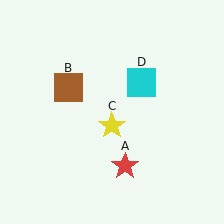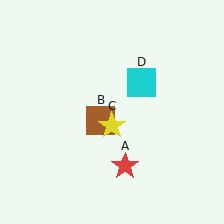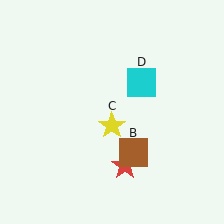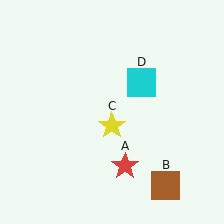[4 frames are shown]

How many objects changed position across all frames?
1 object changed position: brown square (object B).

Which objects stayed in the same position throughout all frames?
Red star (object A) and yellow star (object C) and cyan square (object D) remained stationary.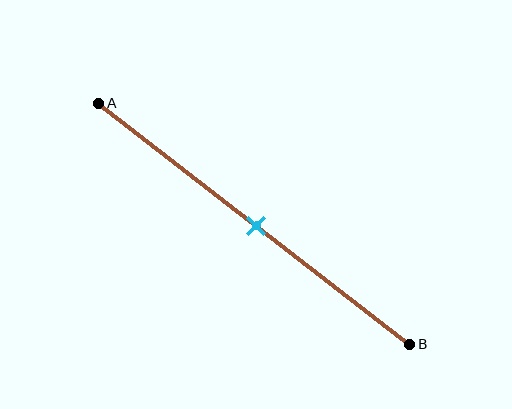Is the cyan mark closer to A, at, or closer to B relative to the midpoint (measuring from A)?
The cyan mark is approximately at the midpoint of segment AB.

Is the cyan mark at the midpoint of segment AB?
Yes, the mark is approximately at the midpoint.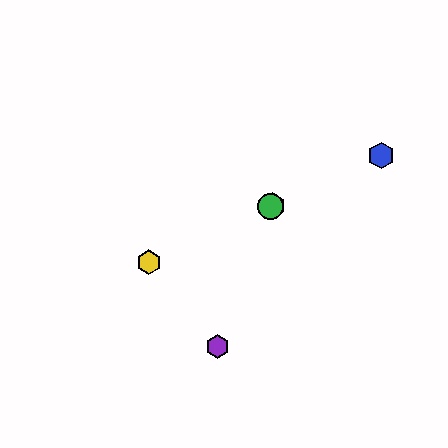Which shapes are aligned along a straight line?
The red hexagon, the blue hexagon, the green circle, the yellow hexagon are aligned along a straight line.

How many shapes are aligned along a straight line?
4 shapes (the red hexagon, the blue hexagon, the green circle, the yellow hexagon) are aligned along a straight line.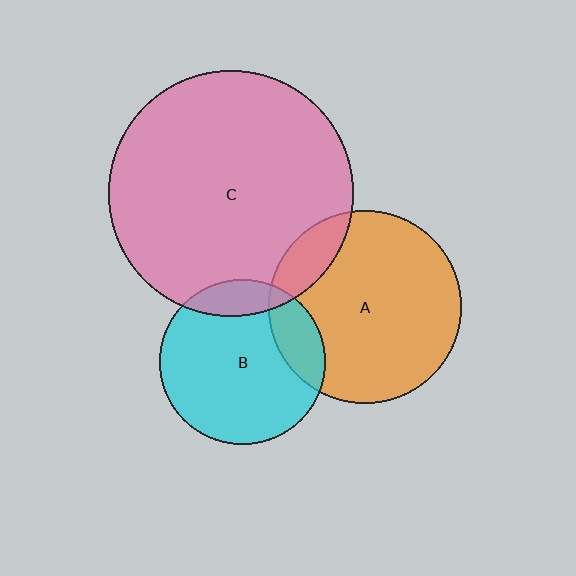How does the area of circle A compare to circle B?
Approximately 1.4 times.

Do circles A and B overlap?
Yes.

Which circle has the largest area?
Circle C (pink).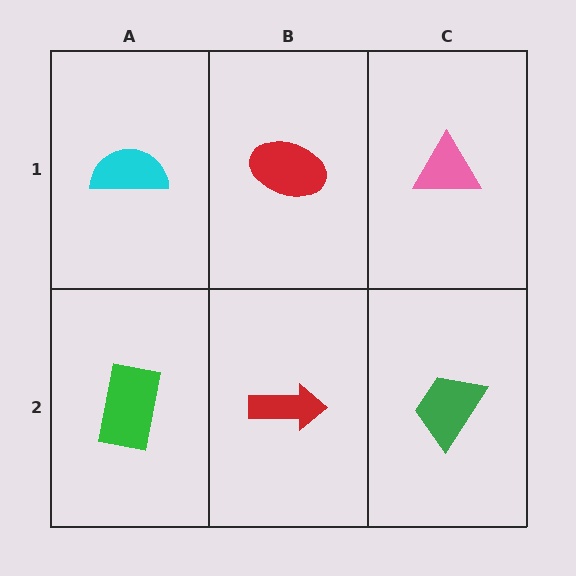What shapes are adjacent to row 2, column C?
A pink triangle (row 1, column C), a red arrow (row 2, column B).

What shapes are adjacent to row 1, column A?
A green rectangle (row 2, column A), a red ellipse (row 1, column B).